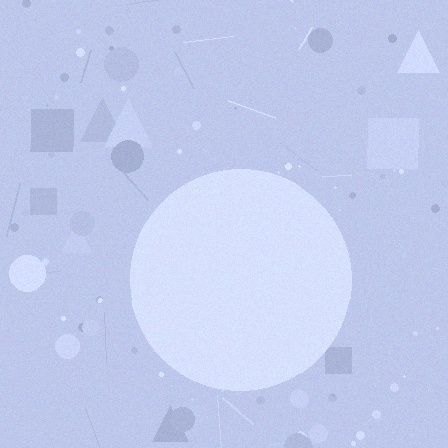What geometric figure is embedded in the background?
A circle is embedded in the background.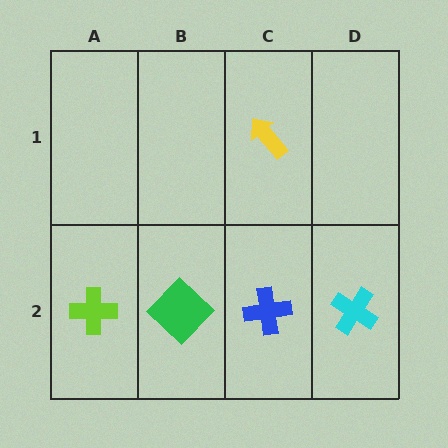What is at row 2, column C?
A blue cross.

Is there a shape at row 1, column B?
No, that cell is empty.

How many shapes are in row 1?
1 shape.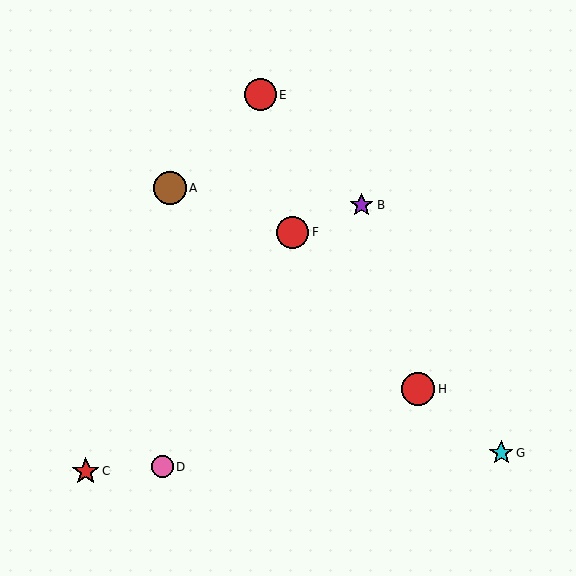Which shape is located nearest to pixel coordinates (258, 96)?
The red circle (labeled E) at (261, 95) is nearest to that location.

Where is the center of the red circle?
The center of the red circle is at (418, 389).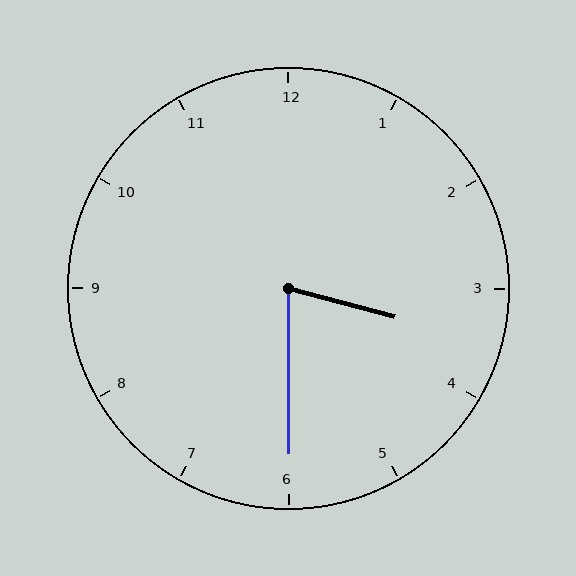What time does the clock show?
3:30.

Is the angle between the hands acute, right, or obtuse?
It is acute.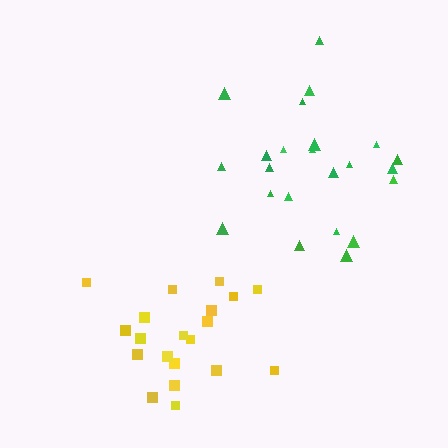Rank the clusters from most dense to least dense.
yellow, green.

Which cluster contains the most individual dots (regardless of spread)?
Green (23).